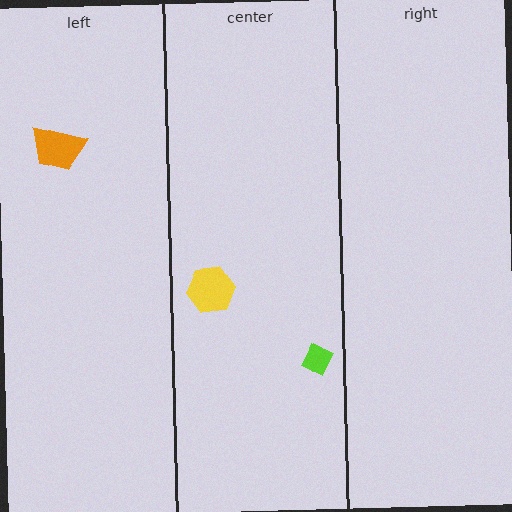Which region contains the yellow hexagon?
The center region.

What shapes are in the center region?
The lime diamond, the yellow hexagon.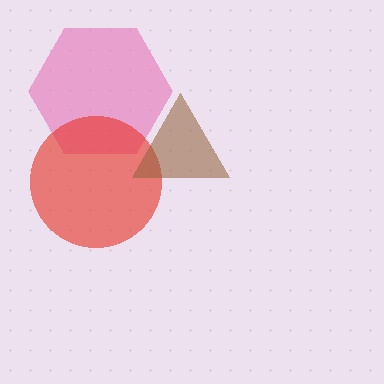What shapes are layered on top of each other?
The layered shapes are: a pink hexagon, a red circle, a brown triangle.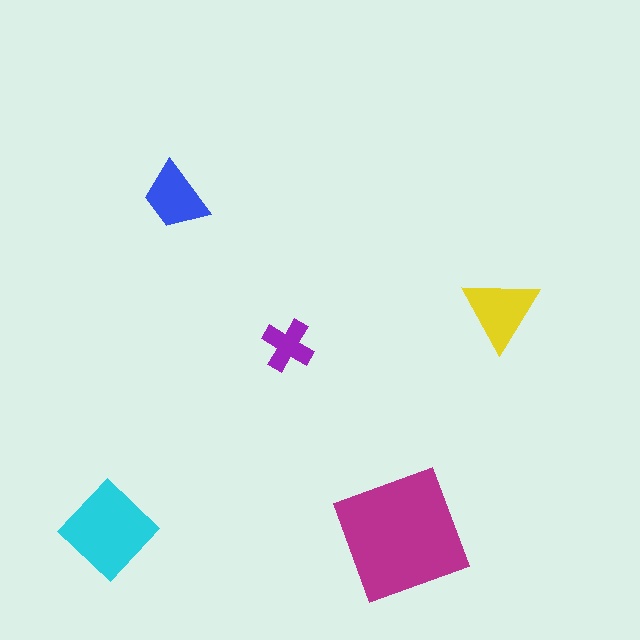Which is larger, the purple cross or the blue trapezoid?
The blue trapezoid.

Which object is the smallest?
The purple cross.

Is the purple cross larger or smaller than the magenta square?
Smaller.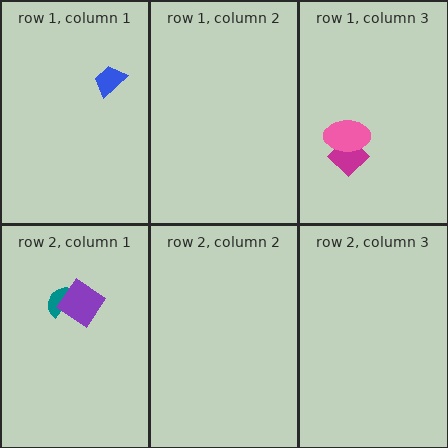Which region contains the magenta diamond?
The row 1, column 3 region.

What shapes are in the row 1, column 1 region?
The blue trapezoid.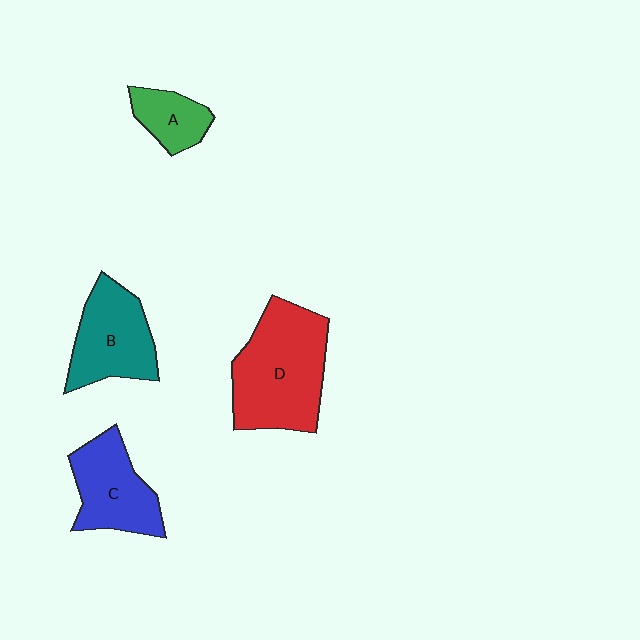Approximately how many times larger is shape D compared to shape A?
Approximately 2.8 times.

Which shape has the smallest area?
Shape A (green).